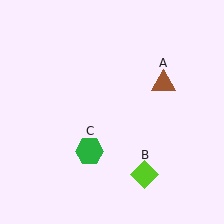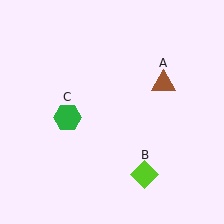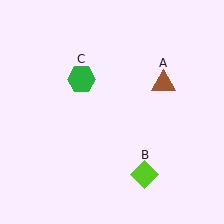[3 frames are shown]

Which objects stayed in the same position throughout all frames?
Brown triangle (object A) and lime diamond (object B) remained stationary.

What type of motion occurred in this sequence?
The green hexagon (object C) rotated clockwise around the center of the scene.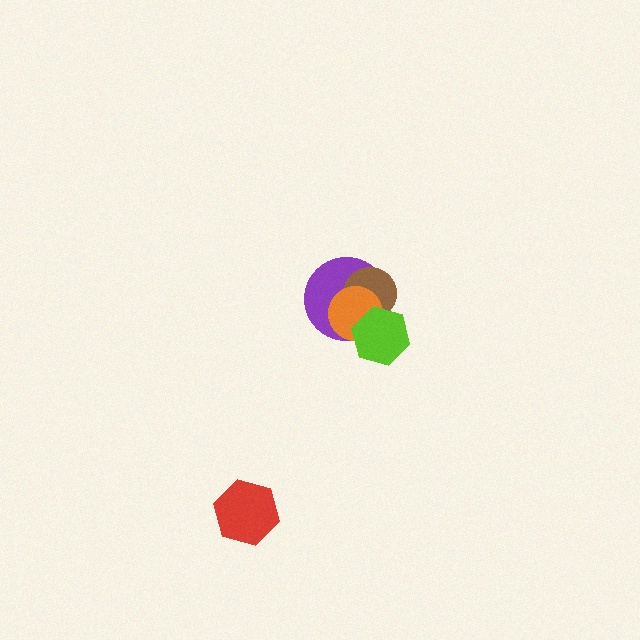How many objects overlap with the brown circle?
3 objects overlap with the brown circle.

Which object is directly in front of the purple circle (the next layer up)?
The brown circle is directly in front of the purple circle.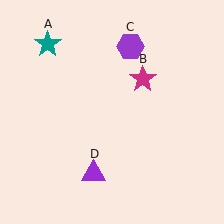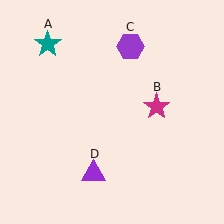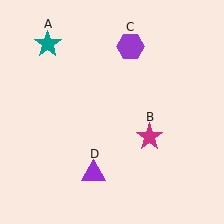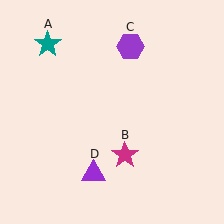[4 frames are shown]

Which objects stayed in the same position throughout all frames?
Teal star (object A) and purple hexagon (object C) and purple triangle (object D) remained stationary.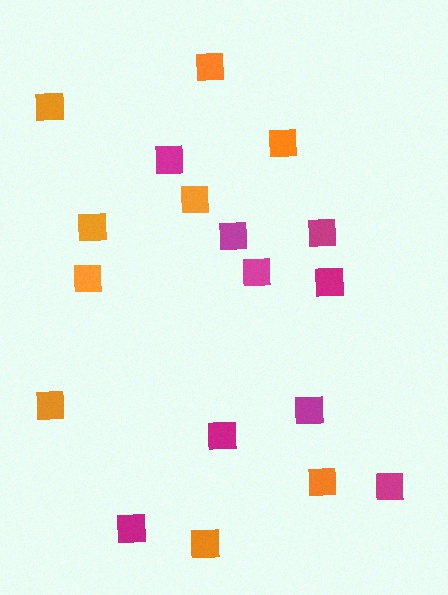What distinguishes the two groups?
There are 2 groups: one group of magenta squares (9) and one group of orange squares (9).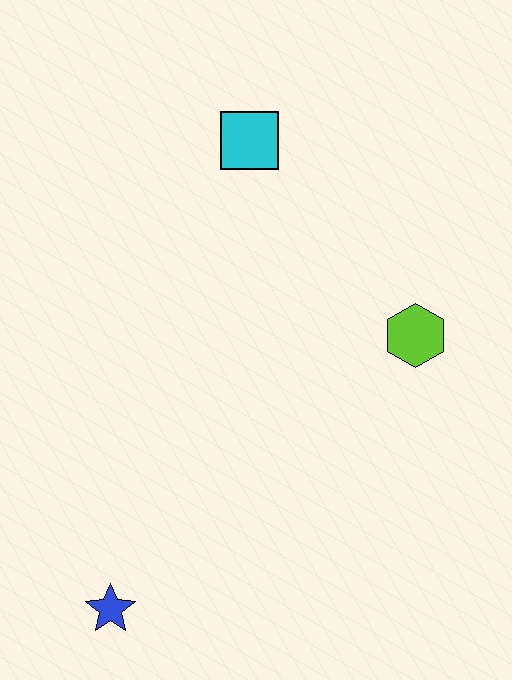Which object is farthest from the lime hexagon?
The blue star is farthest from the lime hexagon.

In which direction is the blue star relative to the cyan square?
The blue star is below the cyan square.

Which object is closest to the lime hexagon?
The cyan square is closest to the lime hexagon.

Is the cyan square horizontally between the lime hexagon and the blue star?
Yes